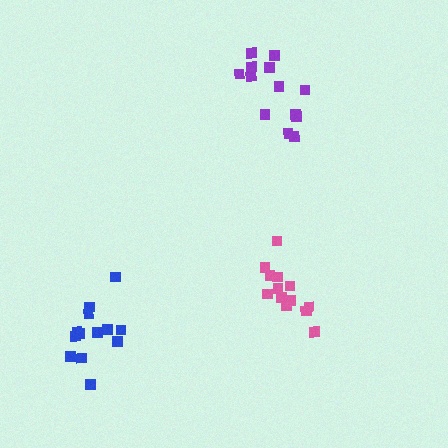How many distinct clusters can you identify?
There are 3 distinct clusters.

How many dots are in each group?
Group 1: 13 dots, Group 2: 13 dots, Group 3: 13 dots (39 total).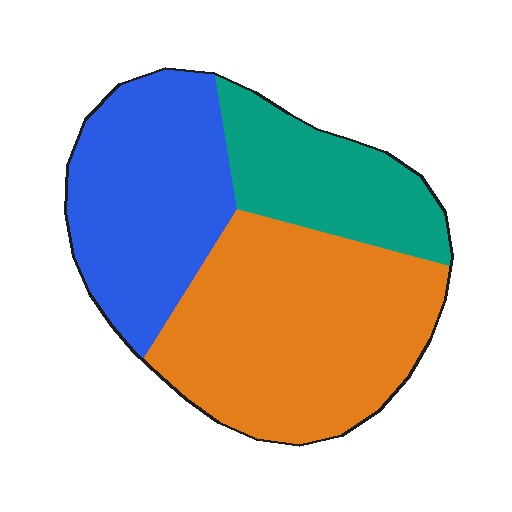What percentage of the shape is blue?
Blue covers 33% of the shape.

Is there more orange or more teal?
Orange.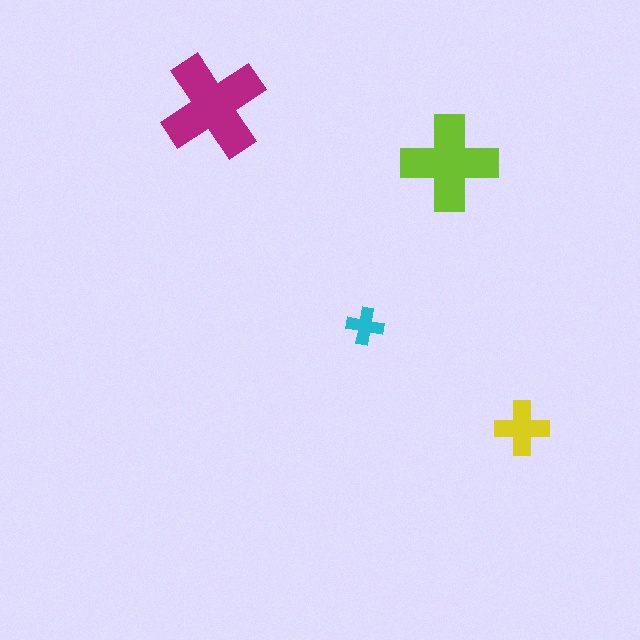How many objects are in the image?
There are 4 objects in the image.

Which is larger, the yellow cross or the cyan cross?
The yellow one.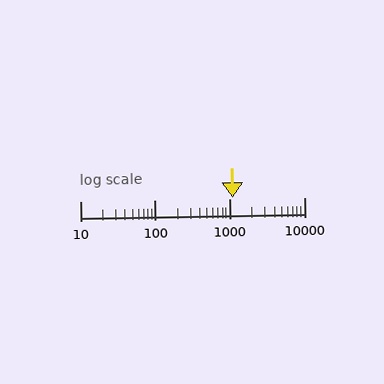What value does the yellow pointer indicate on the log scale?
The pointer indicates approximately 1100.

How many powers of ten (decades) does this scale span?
The scale spans 3 decades, from 10 to 10000.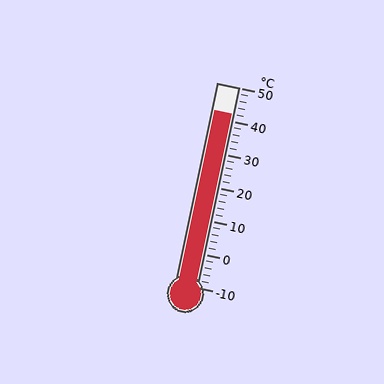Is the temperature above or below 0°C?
The temperature is above 0°C.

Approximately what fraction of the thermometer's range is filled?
The thermometer is filled to approximately 85% of its range.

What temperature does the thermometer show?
The thermometer shows approximately 42°C.